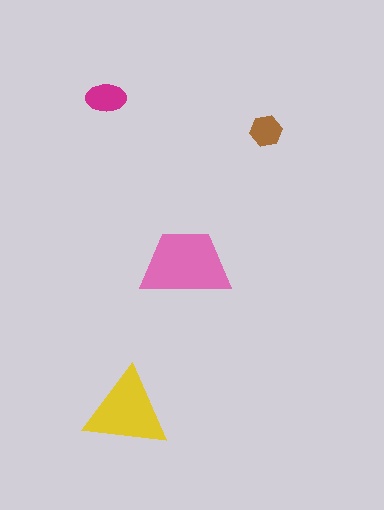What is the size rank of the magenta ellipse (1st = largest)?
3rd.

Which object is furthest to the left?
The magenta ellipse is leftmost.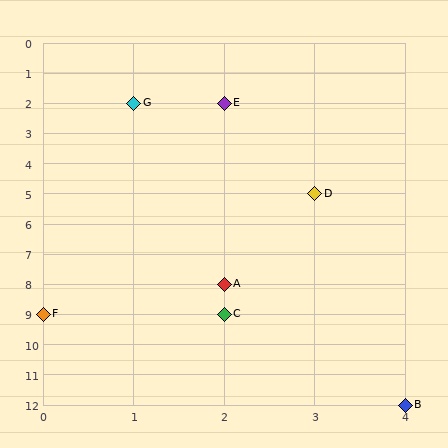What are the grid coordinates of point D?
Point D is at grid coordinates (3, 5).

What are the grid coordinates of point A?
Point A is at grid coordinates (2, 8).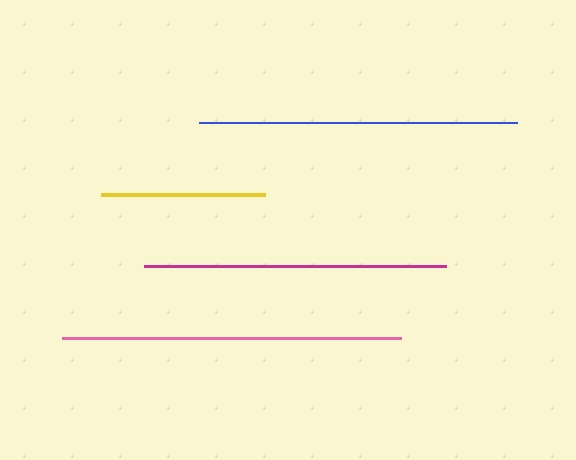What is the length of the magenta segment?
The magenta segment is approximately 302 pixels long.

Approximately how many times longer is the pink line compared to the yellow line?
The pink line is approximately 2.1 times the length of the yellow line.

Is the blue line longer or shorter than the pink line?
The pink line is longer than the blue line.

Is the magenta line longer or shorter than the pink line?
The pink line is longer than the magenta line.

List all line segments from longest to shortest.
From longest to shortest: pink, blue, magenta, yellow.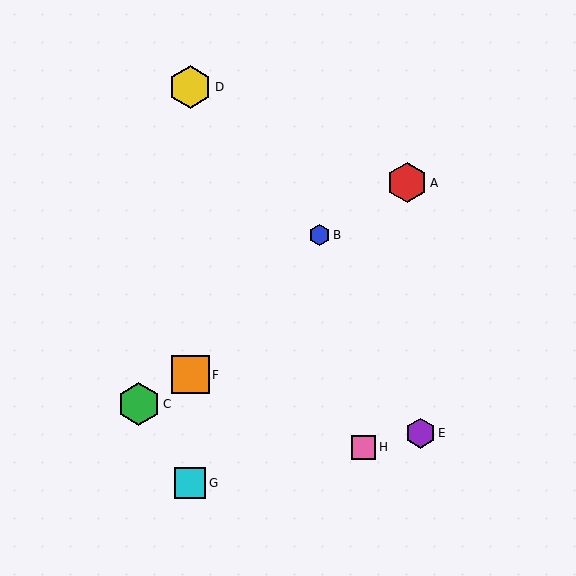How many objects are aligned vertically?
3 objects (D, F, G) are aligned vertically.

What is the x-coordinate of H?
Object H is at x≈364.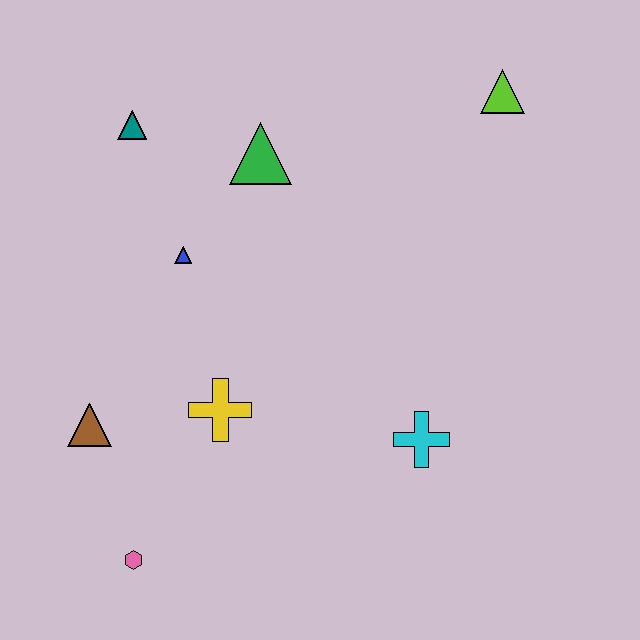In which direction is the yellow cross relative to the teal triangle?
The yellow cross is below the teal triangle.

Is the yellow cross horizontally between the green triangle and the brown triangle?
Yes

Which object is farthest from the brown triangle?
The lime triangle is farthest from the brown triangle.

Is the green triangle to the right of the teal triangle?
Yes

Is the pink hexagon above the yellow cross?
No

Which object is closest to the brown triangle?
The yellow cross is closest to the brown triangle.